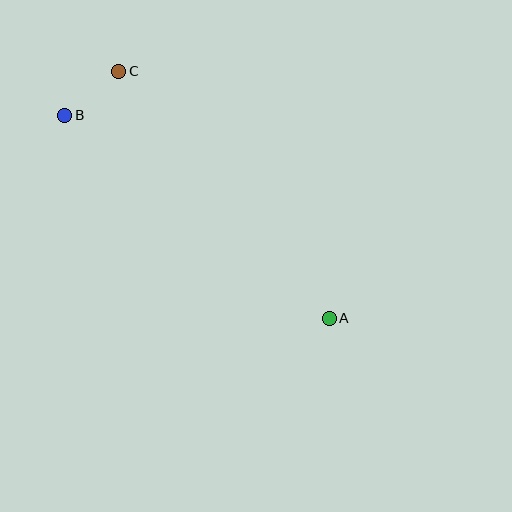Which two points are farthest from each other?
Points A and B are farthest from each other.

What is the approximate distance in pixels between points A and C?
The distance between A and C is approximately 325 pixels.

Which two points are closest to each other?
Points B and C are closest to each other.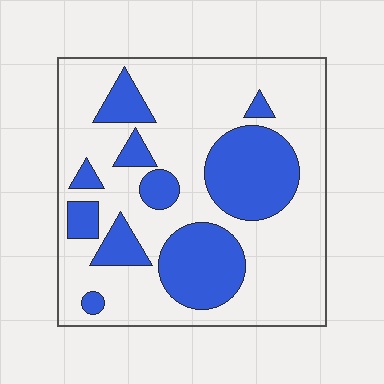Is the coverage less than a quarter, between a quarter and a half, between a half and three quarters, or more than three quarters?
Between a quarter and a half.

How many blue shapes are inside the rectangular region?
10.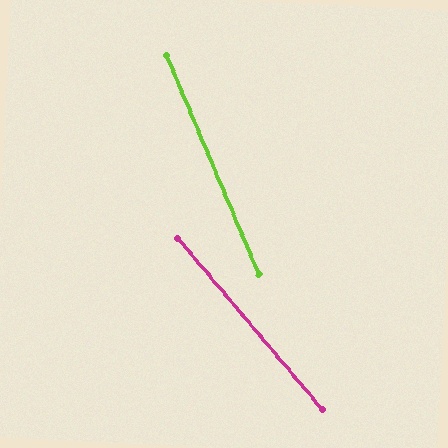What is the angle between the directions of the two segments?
Approximately 17 degrees.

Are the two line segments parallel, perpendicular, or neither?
Neither parallel nor perpendicular — they differ by about 17°.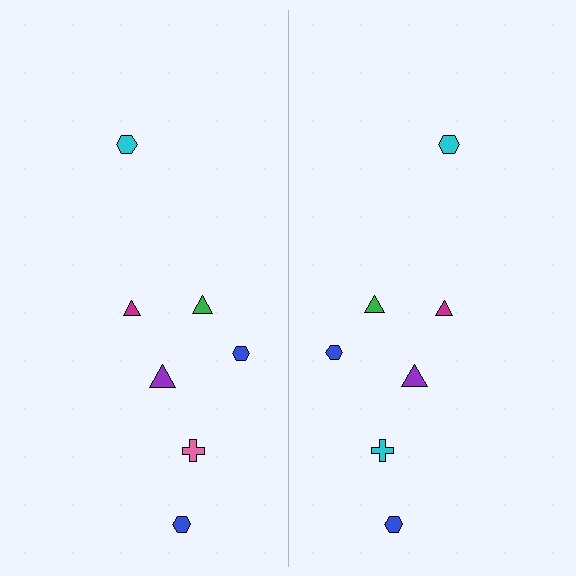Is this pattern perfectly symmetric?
No, the pattern is not perfectly symmetric. The cyan cross on the right side breaks the symmetry — its mirror counterpart is pink.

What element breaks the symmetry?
The cyan cross on the right side breaks the symmetry — its mirror counterpart is pink.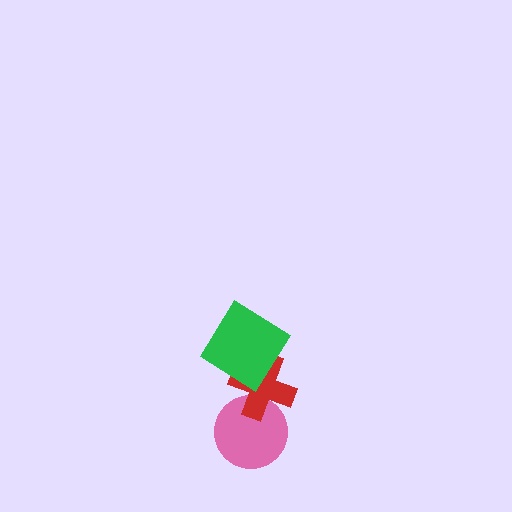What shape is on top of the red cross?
The green diamond is on top of the red cross.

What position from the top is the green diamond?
The green diamond is 1st from the top.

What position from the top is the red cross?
The red cross is 2nd from the top.